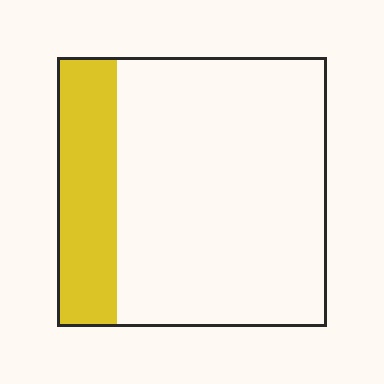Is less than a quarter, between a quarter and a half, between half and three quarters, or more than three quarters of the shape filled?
Less than a quarter.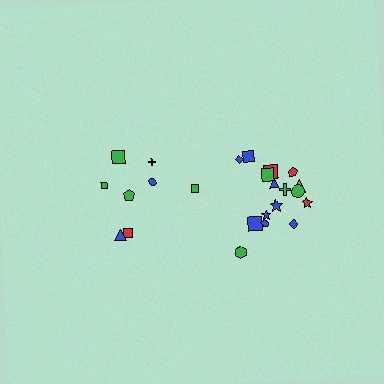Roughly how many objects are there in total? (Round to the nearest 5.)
Roughly 25 objects in total.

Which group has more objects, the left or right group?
The right group.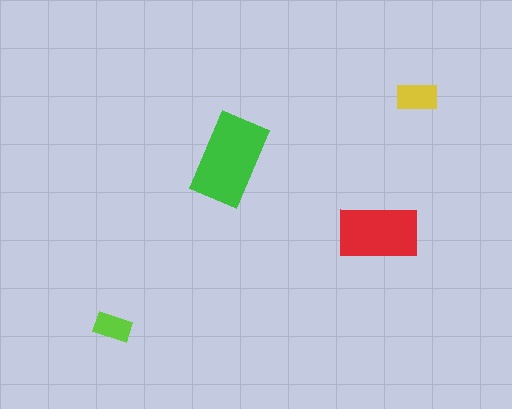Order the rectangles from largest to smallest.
the green one, the red one, the yellow one, the lime one.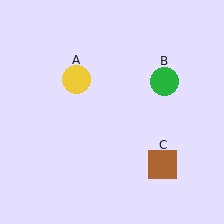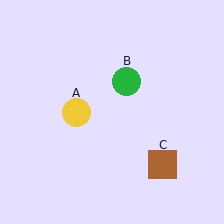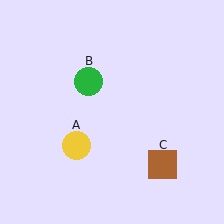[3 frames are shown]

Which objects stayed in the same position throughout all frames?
Brown square (object C) remained stationary.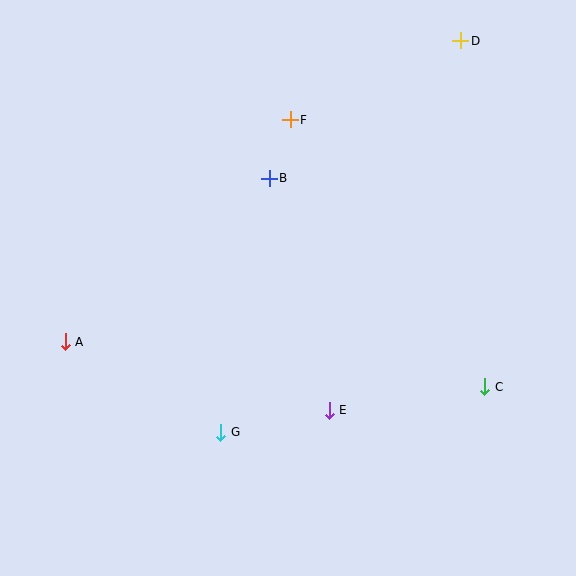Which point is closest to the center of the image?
Point B at (269, 178) is closest to the center.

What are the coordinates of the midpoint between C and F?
The midpoint between C and F is at (387, 253).